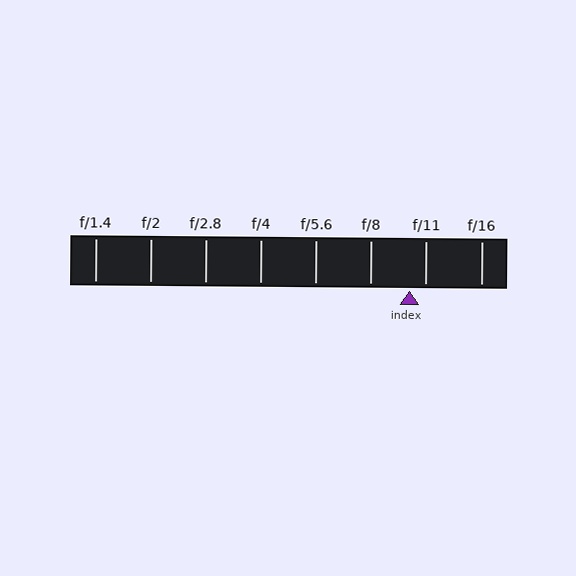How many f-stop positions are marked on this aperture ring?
There are 8 f-stop positions marked.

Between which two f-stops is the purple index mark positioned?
The index mark is between f/8 and f/11.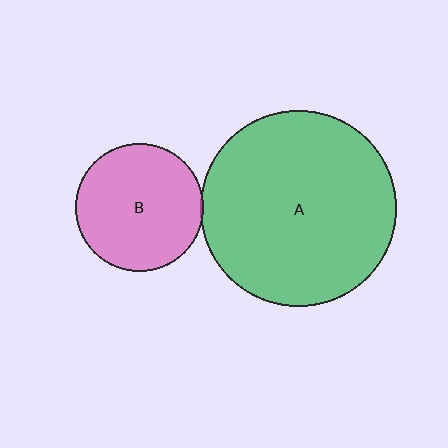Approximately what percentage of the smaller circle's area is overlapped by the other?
Approximately 5%.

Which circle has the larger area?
Circle A (green).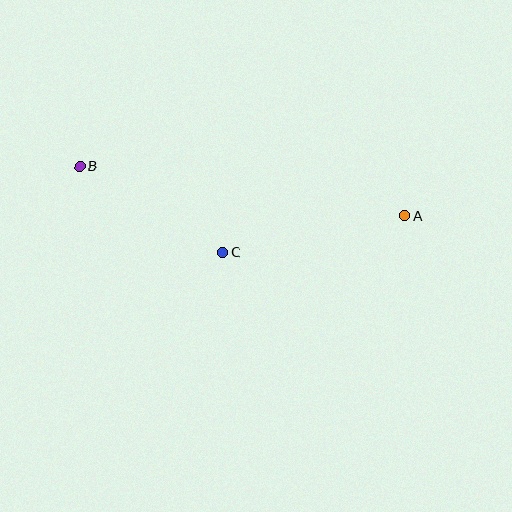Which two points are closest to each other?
Points B and C are closest to each other.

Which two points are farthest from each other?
Points A and B are farthest from each other.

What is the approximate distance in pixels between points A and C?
The distance between A and C is approximately 186 pixels.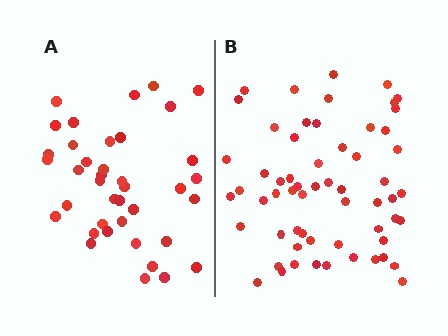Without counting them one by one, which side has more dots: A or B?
Region B (the right region) has more dots.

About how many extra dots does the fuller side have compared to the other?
Region B has approximately 20 more dots than region A.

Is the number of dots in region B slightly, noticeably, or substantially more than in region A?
Region B has substantially more. The ratio is roughly 1.5 to 1.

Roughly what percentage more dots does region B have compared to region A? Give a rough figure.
About 55% more.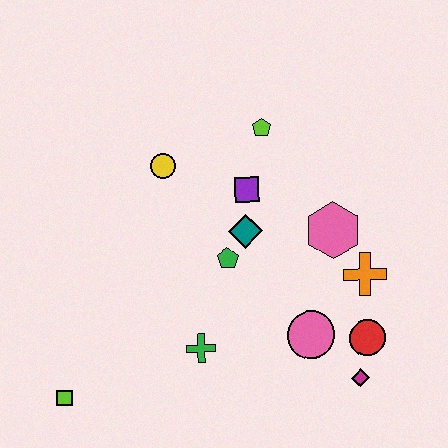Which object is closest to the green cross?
The green pentagon is closest to the green cross.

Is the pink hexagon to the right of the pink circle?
Yes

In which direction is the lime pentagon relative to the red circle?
The lime pentagon is above the red circle.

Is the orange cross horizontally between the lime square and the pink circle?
No